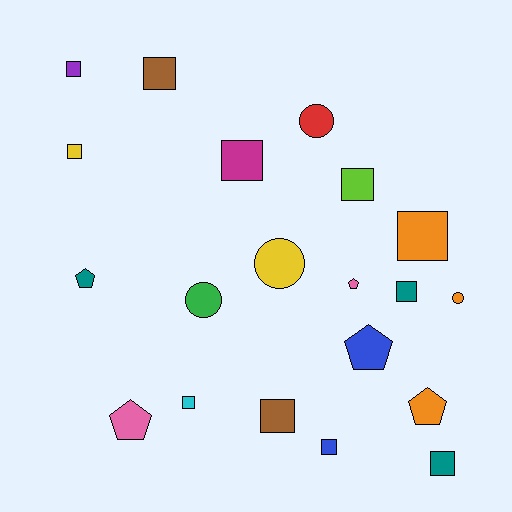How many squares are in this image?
There are 11 squares.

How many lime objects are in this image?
There is 1 lime object.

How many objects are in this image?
There are 20 objects.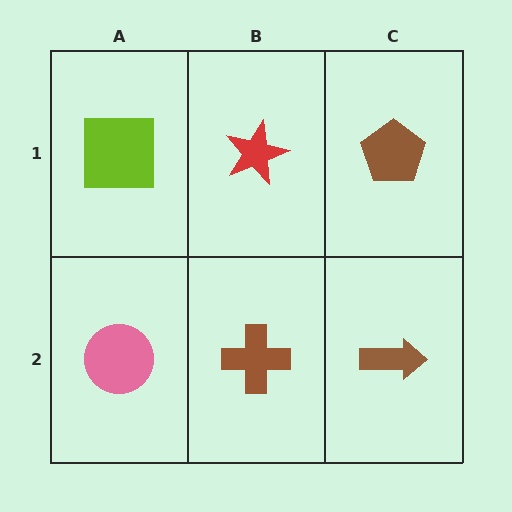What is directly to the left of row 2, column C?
A brown cross.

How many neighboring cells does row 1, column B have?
3.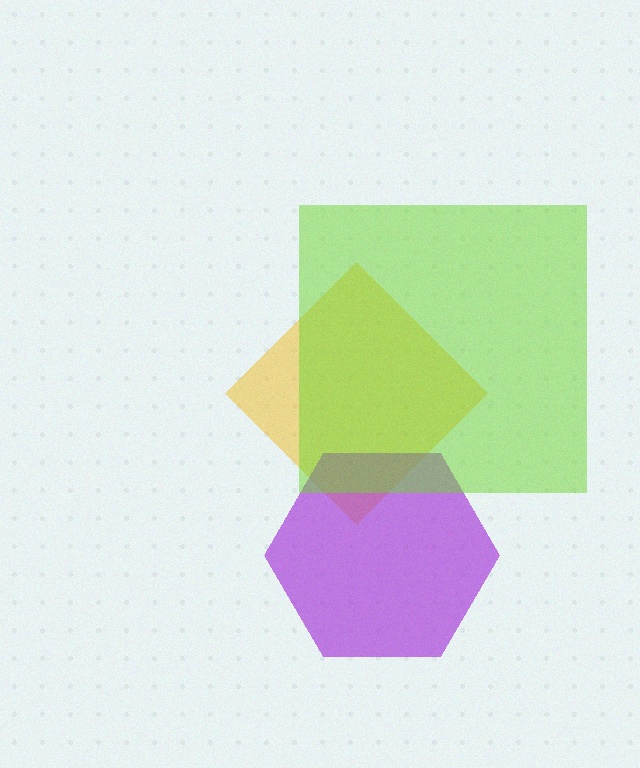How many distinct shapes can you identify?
There are 3 distinct shapes: a yellow diamond, a purple hexagon, a lime square.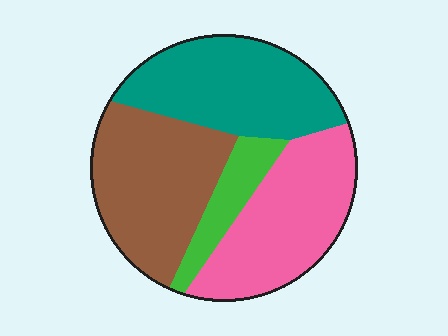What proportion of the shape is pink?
Pink covers around 30% of the shape.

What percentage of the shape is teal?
Teal covers about 30% of the shape.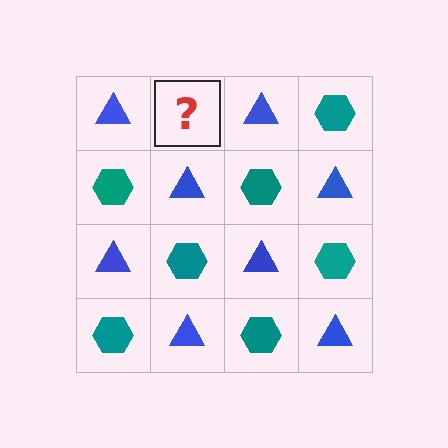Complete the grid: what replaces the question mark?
The question mark should be replaced with a teal hexagon.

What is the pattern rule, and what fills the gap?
The rule is that it alternates blue triangle and teal hexagon in a checkerboard pattern. The gap should be filled with a teal hexagon.